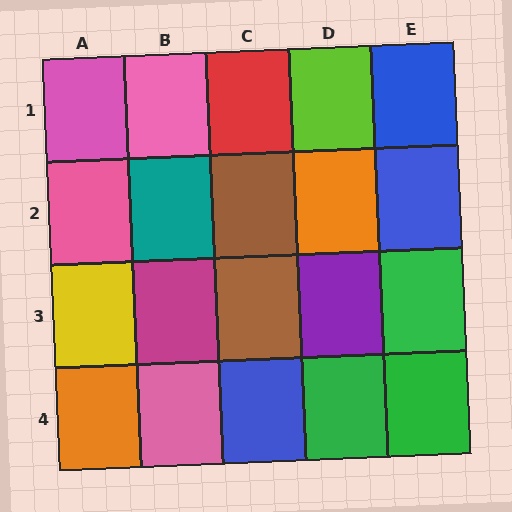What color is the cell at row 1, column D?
Lime.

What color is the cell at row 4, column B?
Pink.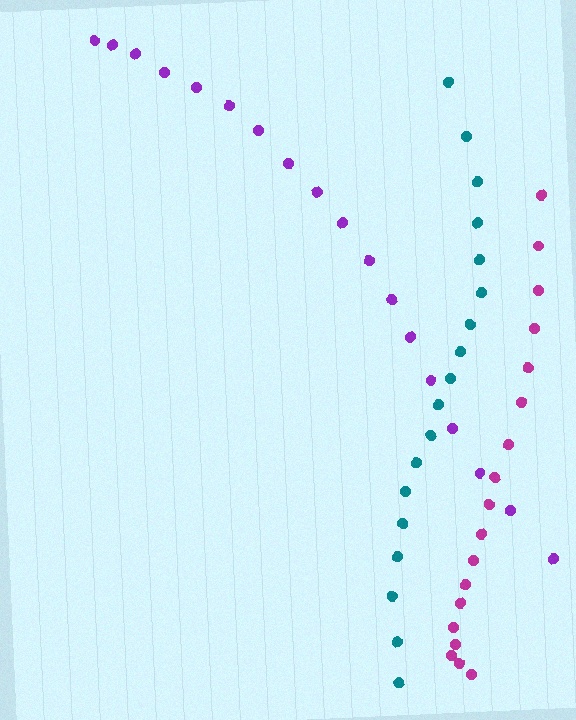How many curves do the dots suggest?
There are 3 distinct paths.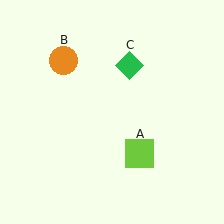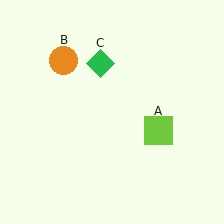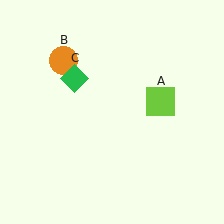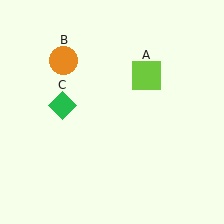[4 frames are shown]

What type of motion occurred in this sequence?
The lime square (object A), green diamond (object C) rotated counterclockwise around the center of the scene.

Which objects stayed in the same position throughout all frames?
Orange circle (object B) remained stationary.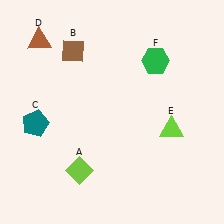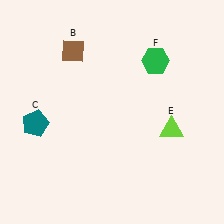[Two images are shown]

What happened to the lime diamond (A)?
The lime diamond (A) was removed in Image 2. It was in the bottom-left area of Image 1.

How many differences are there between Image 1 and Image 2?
There are 2 differences between the two images.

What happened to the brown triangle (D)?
The brown triangle (D) was removed in Image 2. It was in the top-left area of Image 1.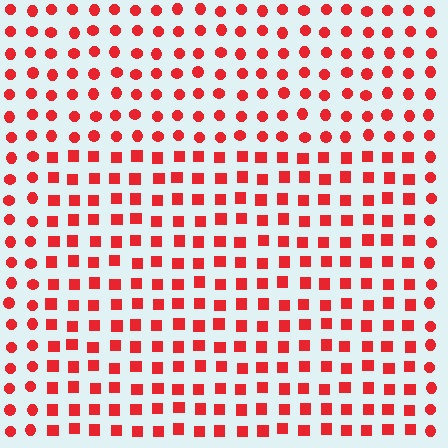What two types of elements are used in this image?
The image uses squares inside the rectangle region and circles outside it.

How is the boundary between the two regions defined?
The boundary is defined by a change in element shape: squares inside vs. circles outside. All elements share the same color and spacing.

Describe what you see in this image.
The image is filled with small red elements arranged in a uniform grid. A rectangle-shaped region contains squares, while the surrounding area contains circles. The boundary is defined purely by the change in element shape.